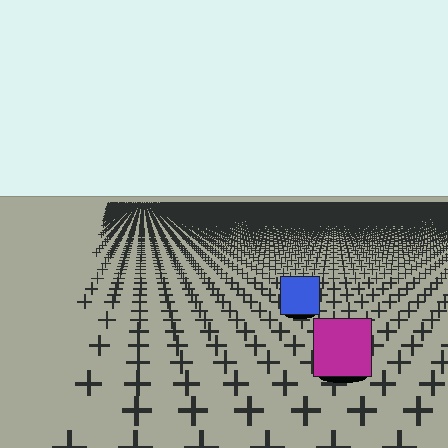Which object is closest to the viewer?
The magenta square is closest. The texture marks near it are larger and more spread out.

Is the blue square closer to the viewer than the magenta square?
No. The magenta square is closer — you can tell from the texture gradient: the ground texture is coarser near it.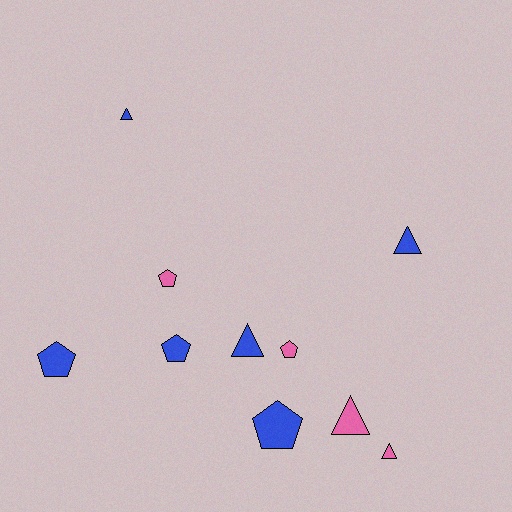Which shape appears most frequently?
Triangle, with 5 objects.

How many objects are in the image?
There are 10 objects.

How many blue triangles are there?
There are 3 blue triangles.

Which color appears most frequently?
Blue, with 6 objects.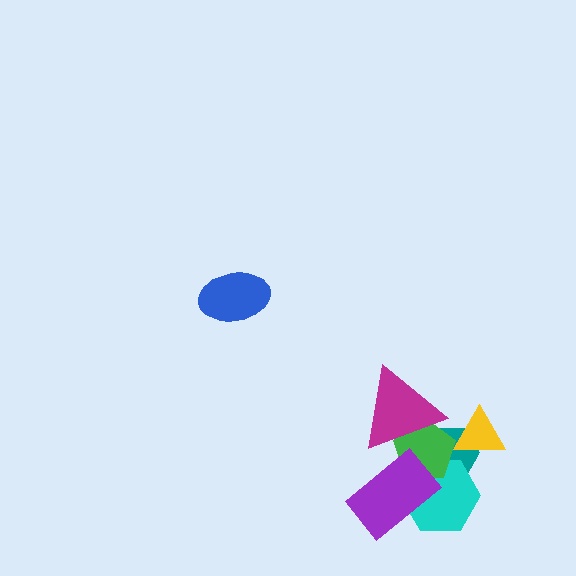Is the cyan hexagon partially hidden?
Yes, it is partially covered by another shape.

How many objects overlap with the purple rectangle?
2 objects overlap with the purple rectangle.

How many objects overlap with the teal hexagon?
4 objects overlap with the teal hexagon.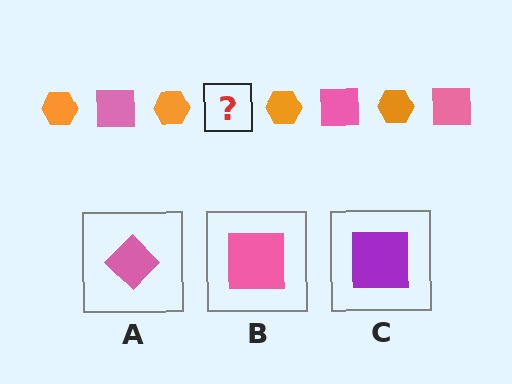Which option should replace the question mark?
Option B.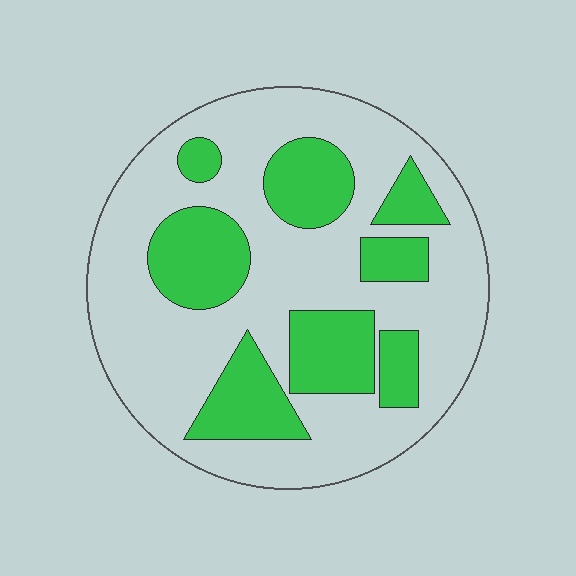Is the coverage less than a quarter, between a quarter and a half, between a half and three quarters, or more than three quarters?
Between a quarter and a half.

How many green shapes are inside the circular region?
8.